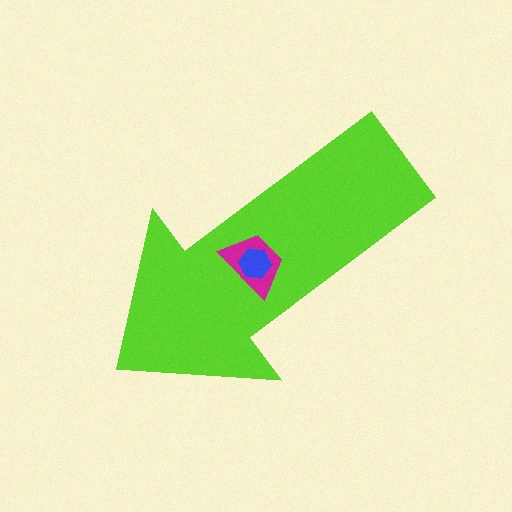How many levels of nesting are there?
3.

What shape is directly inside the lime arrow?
The magenta trapezoid.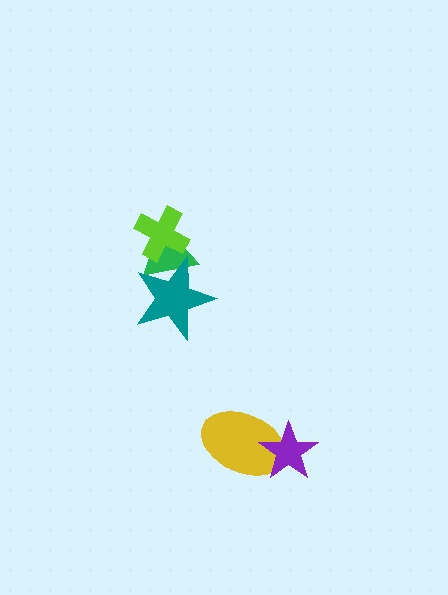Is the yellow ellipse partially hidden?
Yes, it is partially covered by another shape.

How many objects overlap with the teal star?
1 object overlaps with the teal star.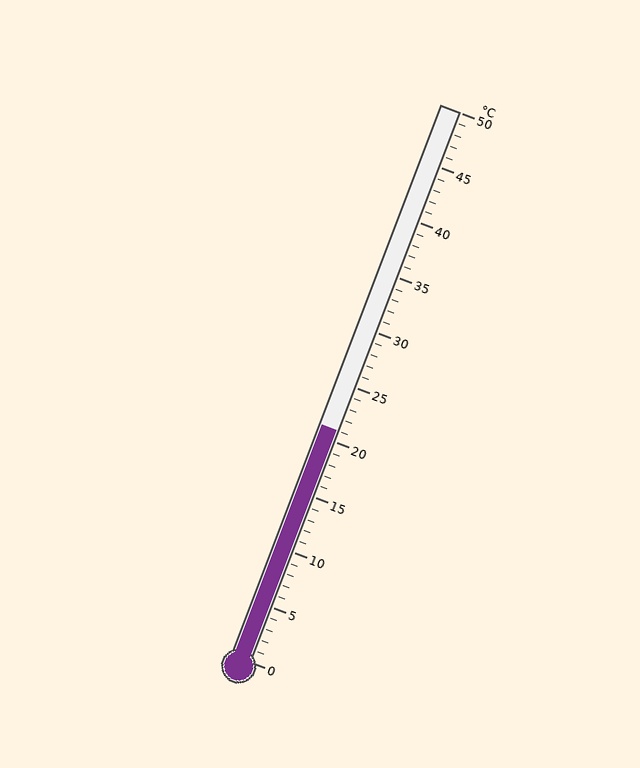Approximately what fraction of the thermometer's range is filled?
The thermometer is filled to approximately 40% of its range.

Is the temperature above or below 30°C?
The temperature is below 30°C.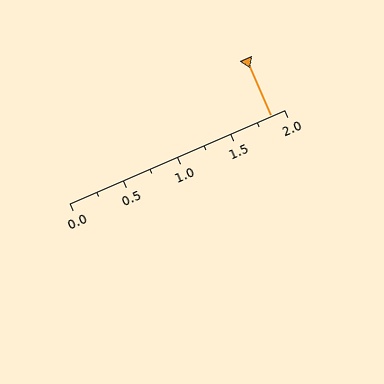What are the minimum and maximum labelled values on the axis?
The axis runs from 0.0 to 2.0.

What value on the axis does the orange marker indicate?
The marker indicates approximately 1.88.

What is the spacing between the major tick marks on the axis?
The major ticks are spaced 0.5 apart.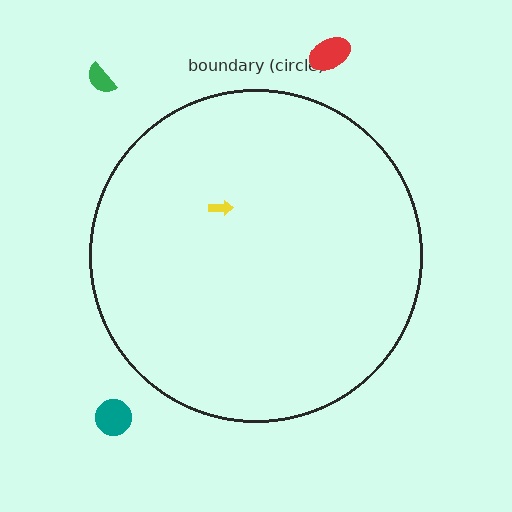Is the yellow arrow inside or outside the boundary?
Inside.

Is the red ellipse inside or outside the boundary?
Outside.